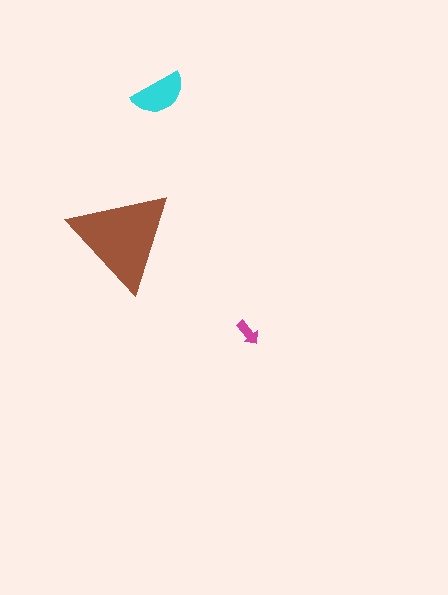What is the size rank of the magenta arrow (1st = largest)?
3rd.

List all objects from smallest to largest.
The magenta arrow, the cyan semicircle, the brown triangle.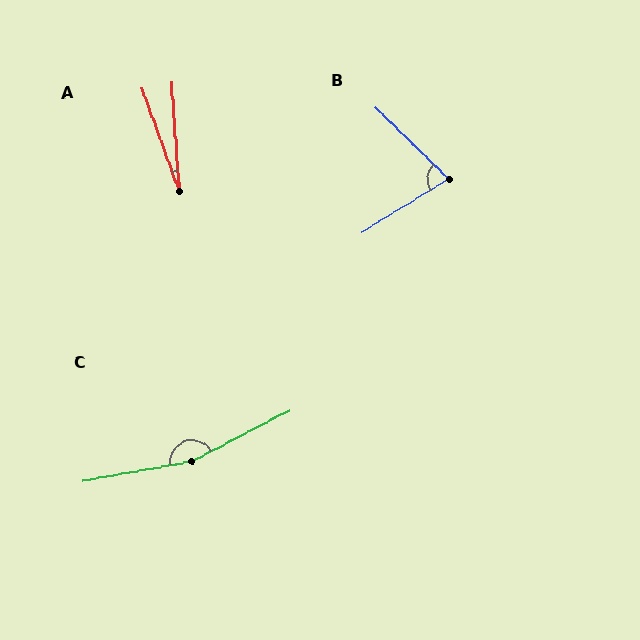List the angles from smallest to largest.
A (16°), B (76°), C (163°).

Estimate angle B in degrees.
Approximately 76 degrees.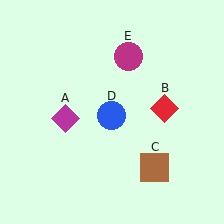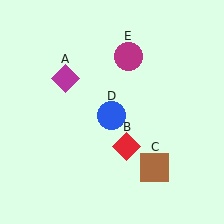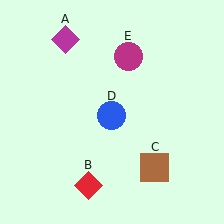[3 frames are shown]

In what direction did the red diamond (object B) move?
The red diamond (object B) moved down and to the left.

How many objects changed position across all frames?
2 objects changed position: magenta diamond (object A), red diamond (object B).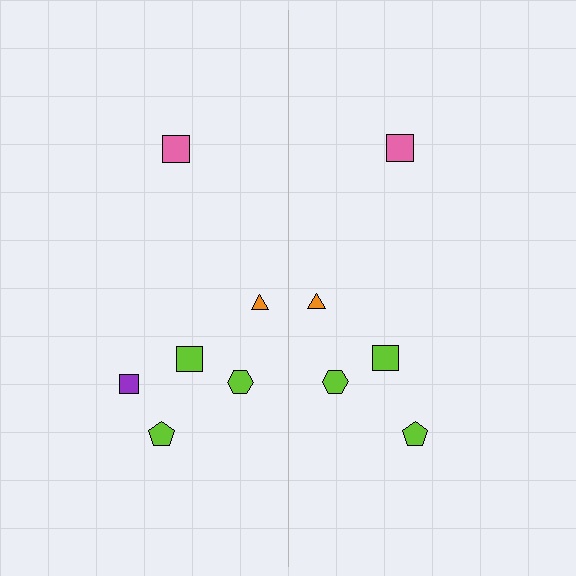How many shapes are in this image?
There are 11 shapes in this image.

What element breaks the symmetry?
A purple square is missing from the right side.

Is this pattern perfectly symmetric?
No, the pattern is not perfectly symmetric. A purple square is missing from the right side.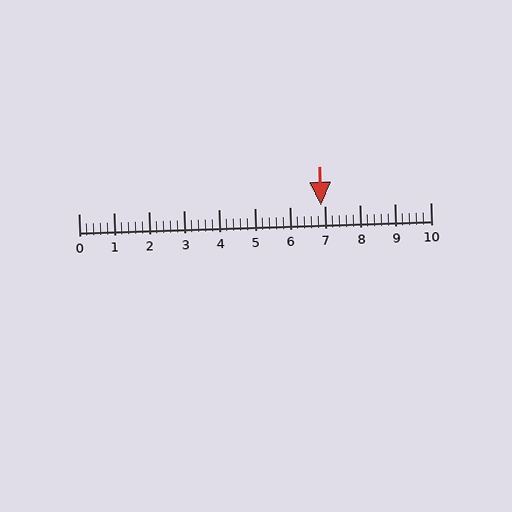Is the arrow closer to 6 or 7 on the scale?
The arrow is closer to 7.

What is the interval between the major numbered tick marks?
The major tick marks are spaced 1 units apart.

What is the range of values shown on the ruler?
The ruler shows values from 0 to 10.